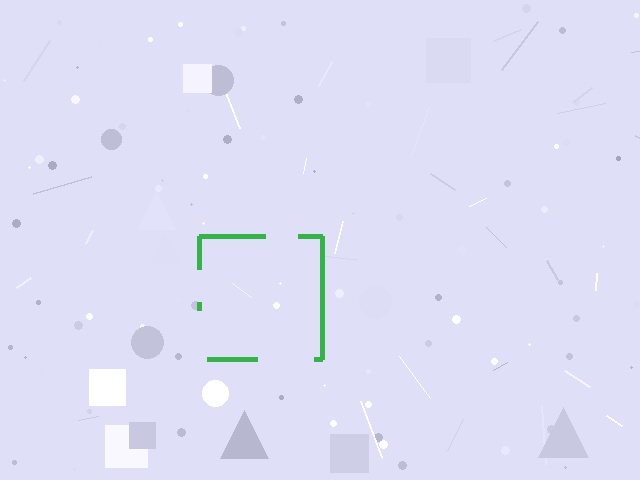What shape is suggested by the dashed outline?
The dashed outline suggests a square.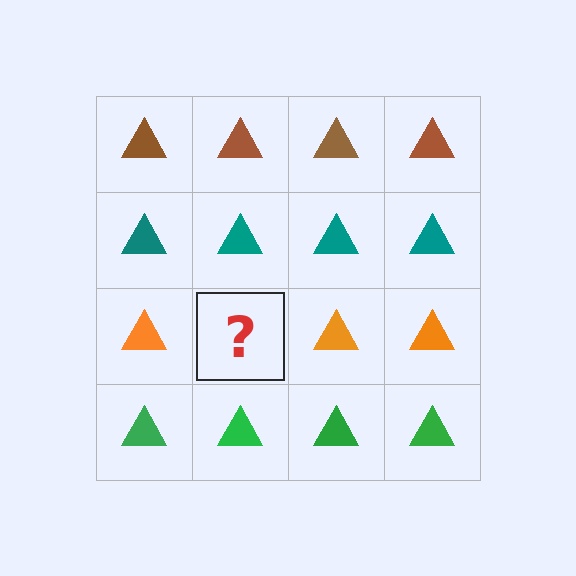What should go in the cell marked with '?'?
The missing cell should contain an orange triangle.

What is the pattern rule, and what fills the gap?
The rule is that each row has a consistent color. The gap should be filled with an orange triangle.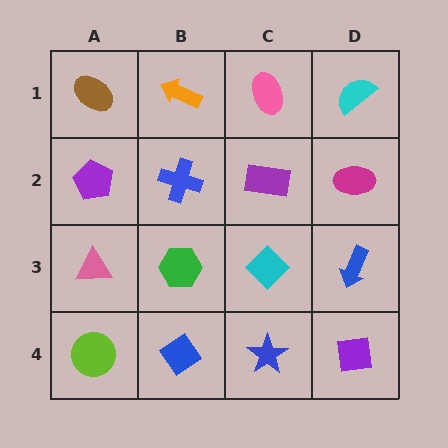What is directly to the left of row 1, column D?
A pink ellipse.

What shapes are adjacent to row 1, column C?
A purple rectangle (row 2, column C), an orange arrow (row 1, column B), a cyan semicircle (row 1, column D).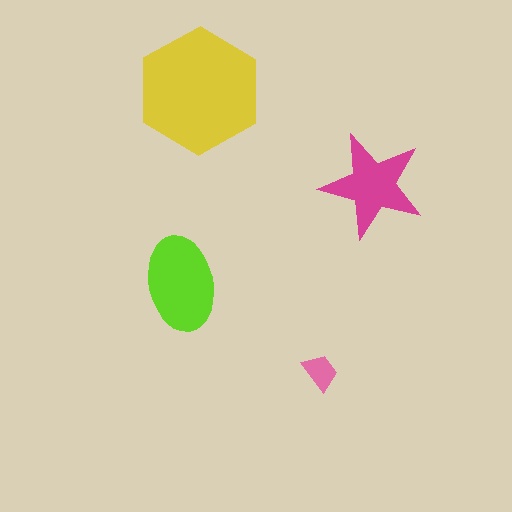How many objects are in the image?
There are 4 objects in the image.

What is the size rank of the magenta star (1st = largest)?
3rd.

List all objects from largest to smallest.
The yellow hexagon, the lime ellipse, the magenta star, the pink trapezoid.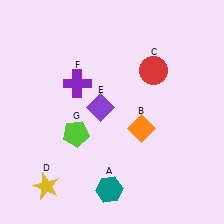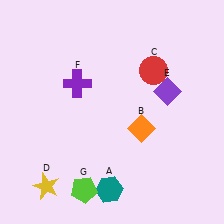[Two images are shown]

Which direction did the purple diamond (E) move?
The purple diamond (E) moved right.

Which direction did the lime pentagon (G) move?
The lime pentagon (G) moved down.